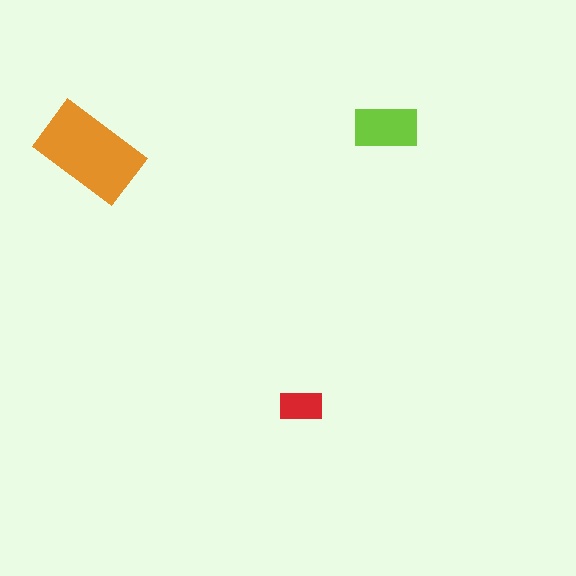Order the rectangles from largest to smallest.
the orange one, the lime one, the red one.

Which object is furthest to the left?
The orange rectangle is leftmost.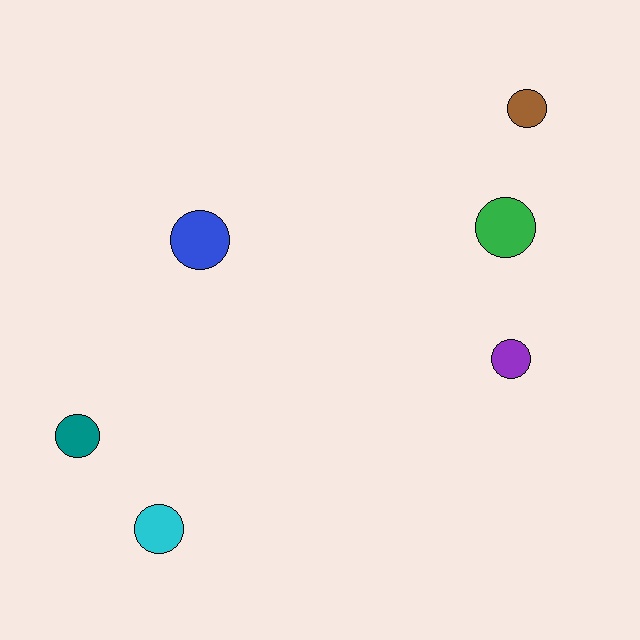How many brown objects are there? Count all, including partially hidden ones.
There is 1 brown object.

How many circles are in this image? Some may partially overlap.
There are 6 circles.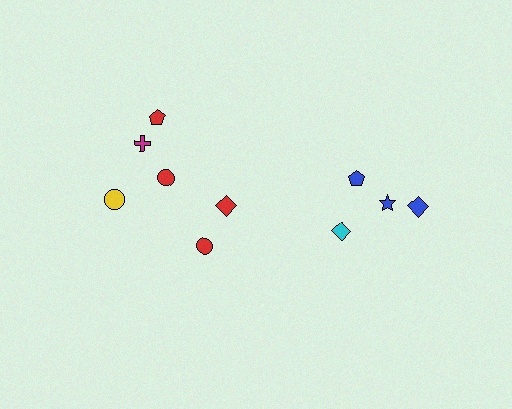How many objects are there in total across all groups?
There are 10 objects.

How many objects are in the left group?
There are 6 objects.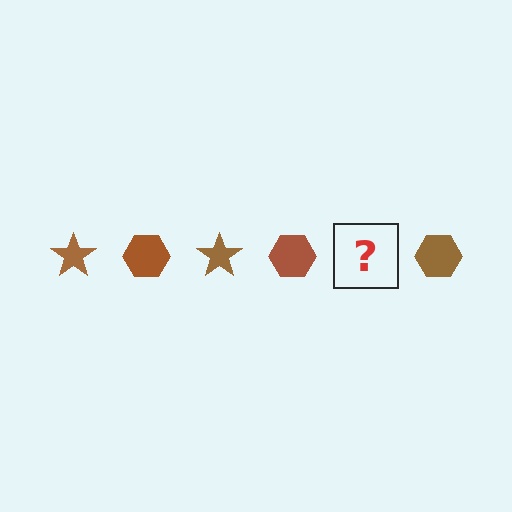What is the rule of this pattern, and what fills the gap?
The rule is that the pattern cycles through star, hexagon shapes in brown. The gap should be filled with a brown star.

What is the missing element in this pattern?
The missing element is a brown star.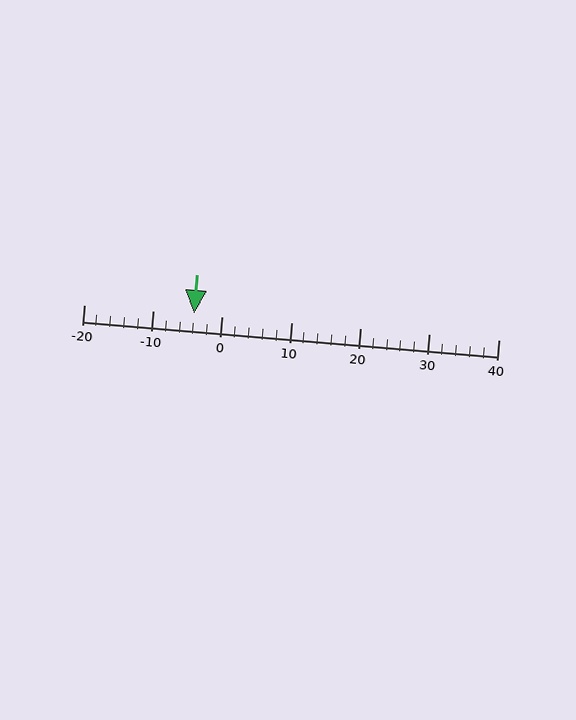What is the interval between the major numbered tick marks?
The major tick marks are spaced 10 units apart.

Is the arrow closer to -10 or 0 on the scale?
The arrow is closer to 0.